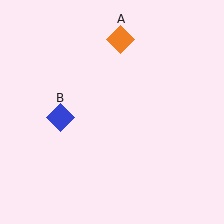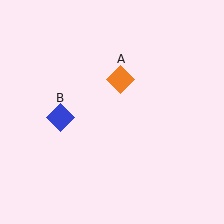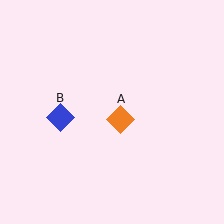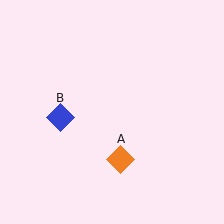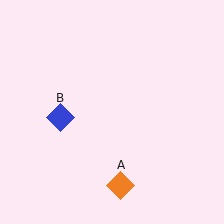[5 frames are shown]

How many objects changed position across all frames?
1 object changed position: orange diamond (object A).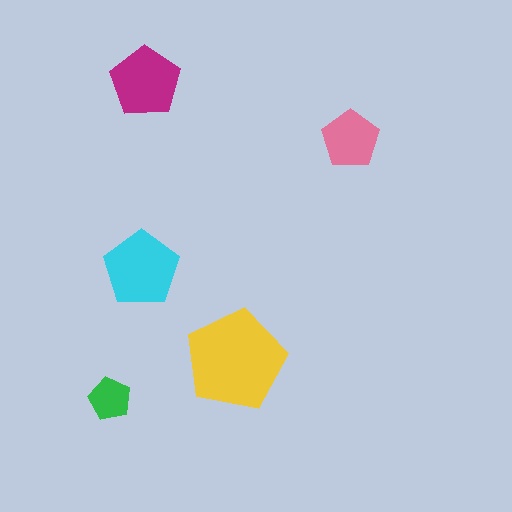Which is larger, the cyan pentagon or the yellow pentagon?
The yellow one.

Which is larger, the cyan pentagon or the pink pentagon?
The cyan one.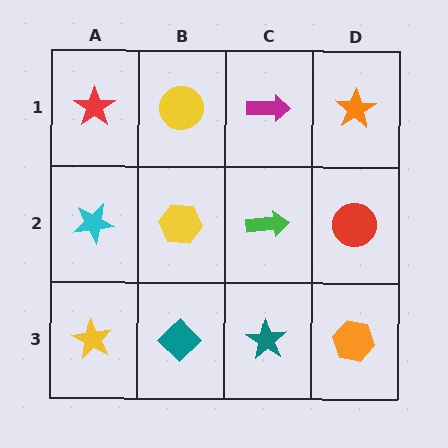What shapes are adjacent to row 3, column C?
A green arrow (row 2, column C), a teal diamond (row 3, column B), an orange hexagon (row 3, column D).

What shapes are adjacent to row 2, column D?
An orange star (row 1, column D), an orange hexagon (row 3, column D), a green arrow (row 2, column C).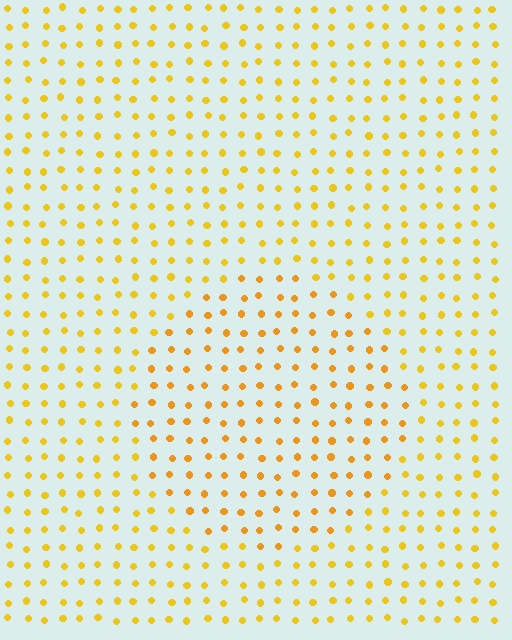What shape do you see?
I see a circle.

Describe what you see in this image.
The image is filled with small yellow elements in a uniform arrangement. A circle-shaped region is visible where the elements are tinted to a slightly different hue, forming a subtle color boundary.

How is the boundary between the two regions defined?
The boundary is defined purely by a slight shift in hue (about 14 degrees). Spacing, size, and orientation are identical on both sides.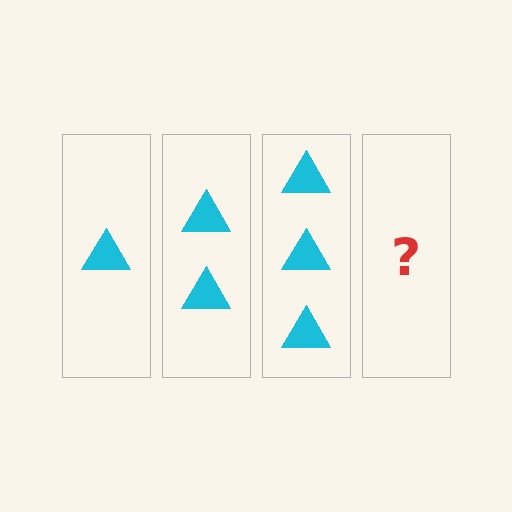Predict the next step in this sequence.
The next step is 4 triangles.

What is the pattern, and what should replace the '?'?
The pattern is that each step adds one more triangle. The '?' should be 4 triangles.